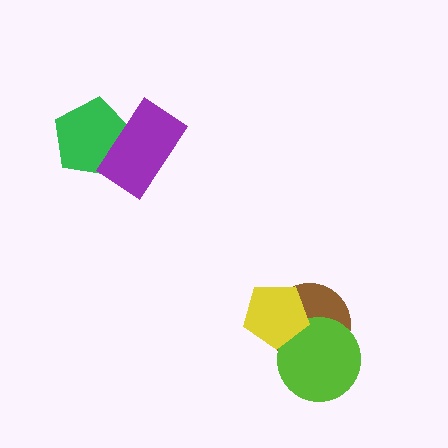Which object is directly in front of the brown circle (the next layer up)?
The lime circle is directly in front of the brown circle.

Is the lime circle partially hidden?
Yes, it is partially covered by another shape.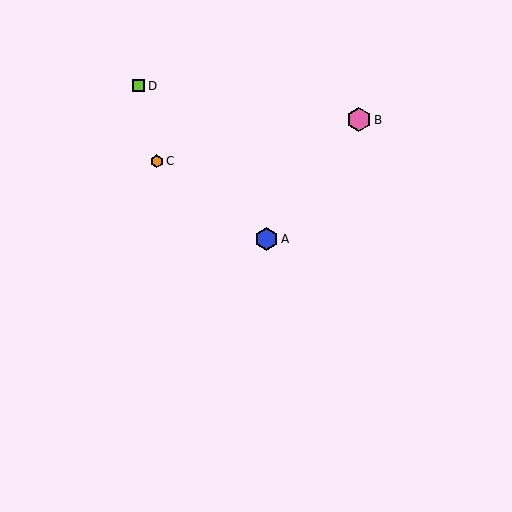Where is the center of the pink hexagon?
The center of the pink hexagon is at (359, 120).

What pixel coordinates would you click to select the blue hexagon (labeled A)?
Click at (267, 239) to select the blue hexagon A.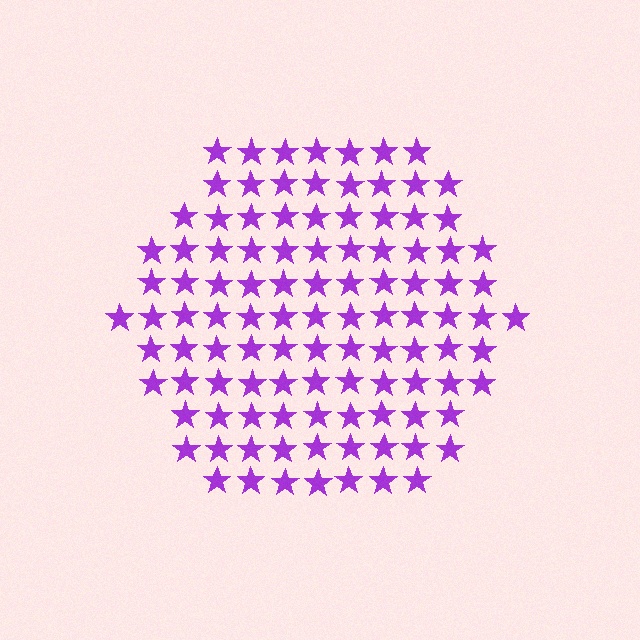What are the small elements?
The small elements are stars.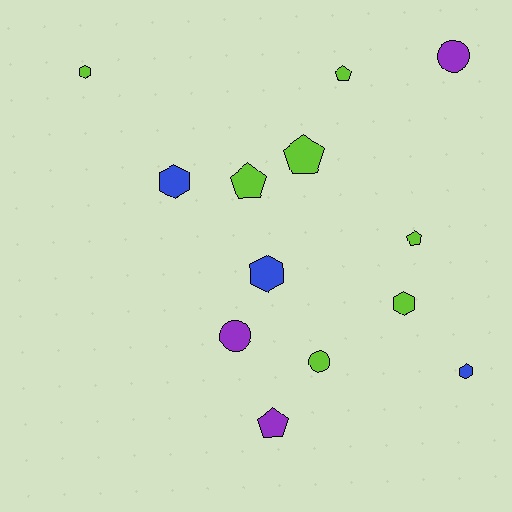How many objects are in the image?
There are 13 objects.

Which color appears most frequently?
Lime, with 7 objects.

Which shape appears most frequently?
Hexagon, with 5 objects.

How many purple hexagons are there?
There are no purple hexagons.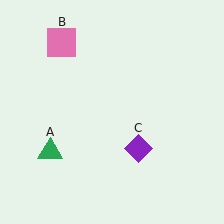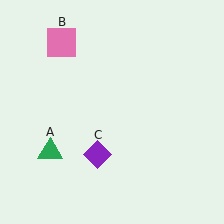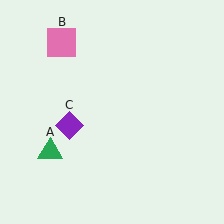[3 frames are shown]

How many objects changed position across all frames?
1 object changed position: purple diamond (object C).